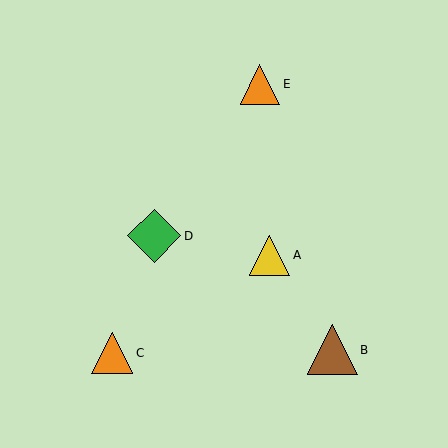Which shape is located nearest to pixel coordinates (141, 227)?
The green diamond (labeled D) at (154, 236) is nearest to that location.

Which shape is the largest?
The green diamond (labeled D) is the largest.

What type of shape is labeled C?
Shape C is an orange triangle.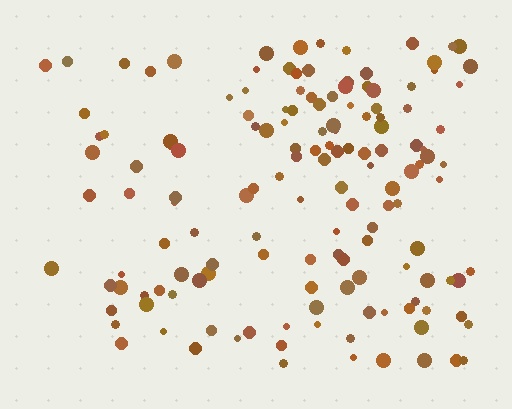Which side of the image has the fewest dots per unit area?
The left.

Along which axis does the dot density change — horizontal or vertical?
Horizontal.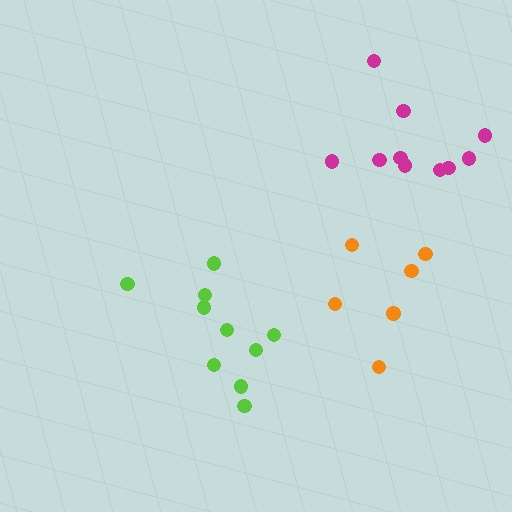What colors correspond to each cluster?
The clusters are colored: magenta, lime, orange.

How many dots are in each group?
Group 1: 10 dots, Group 2: 10 dots, Group 3: 6 dots (26 total).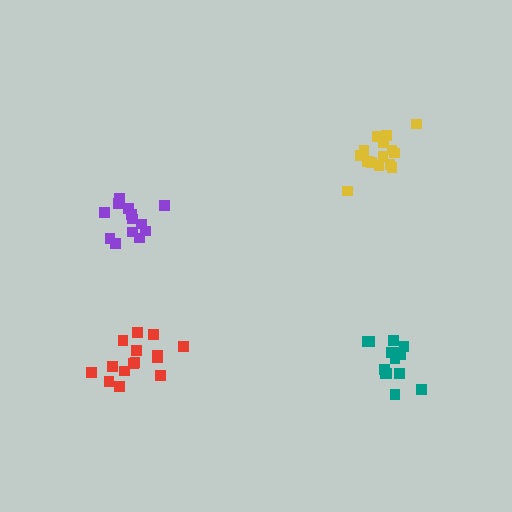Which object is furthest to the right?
The teal cluster is rightmost.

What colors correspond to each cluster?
The clusters are colored: teal, yellow, red, purple.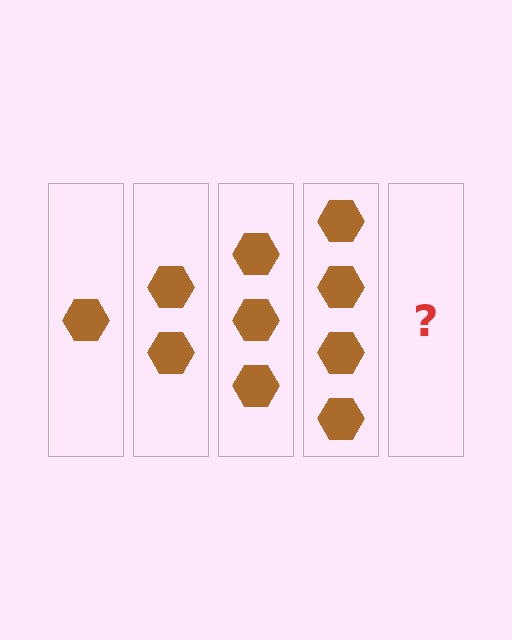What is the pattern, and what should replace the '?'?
The pattern is that each step adds one more hexagon. The '?' should be 5 hexagons.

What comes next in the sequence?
The next element should be 5 hexagons.